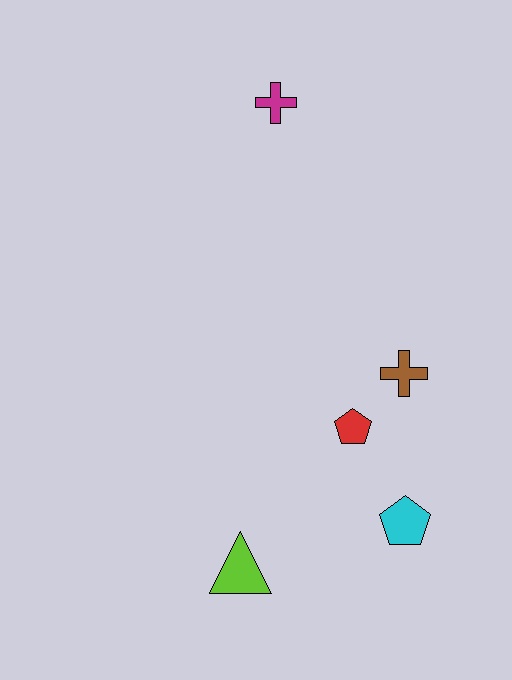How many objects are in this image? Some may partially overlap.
There are 5 objects.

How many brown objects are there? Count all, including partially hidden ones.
There is 1 brown object.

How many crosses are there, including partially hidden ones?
There are 2 crosses.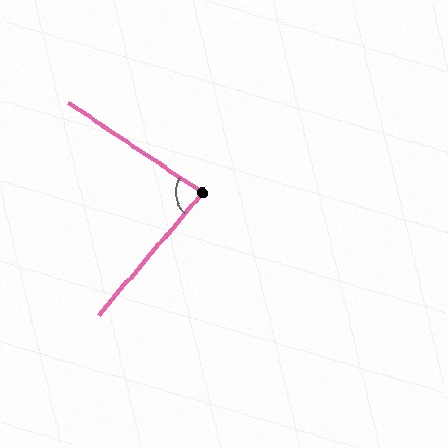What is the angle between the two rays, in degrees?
Approximately 84 degrees.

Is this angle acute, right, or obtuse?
It is acute.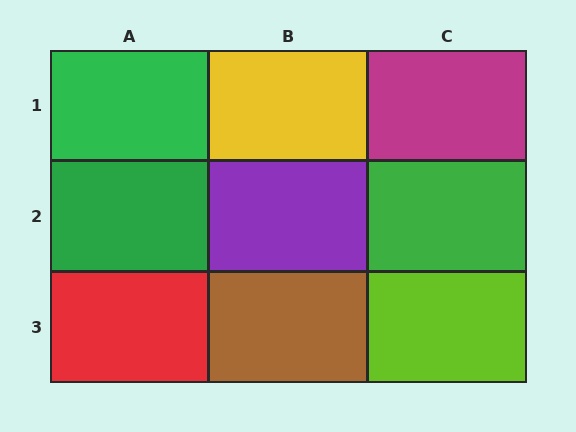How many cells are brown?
1 cell is brown.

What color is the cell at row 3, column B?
Brown.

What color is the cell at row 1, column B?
Yellow.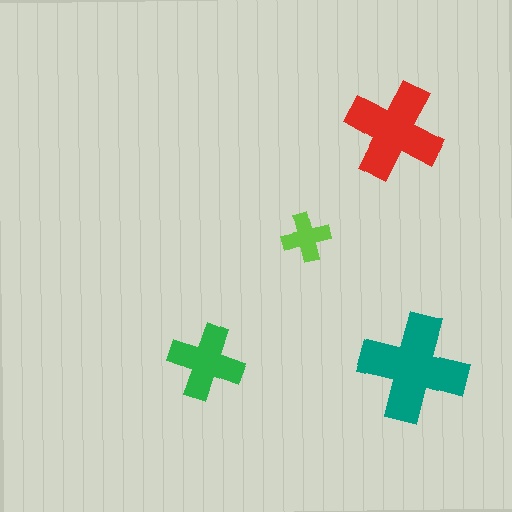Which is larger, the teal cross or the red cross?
The teal one.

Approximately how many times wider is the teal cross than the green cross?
About 1.5 times wider.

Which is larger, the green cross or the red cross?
The red one.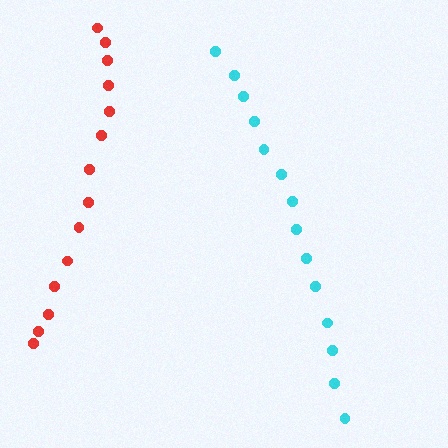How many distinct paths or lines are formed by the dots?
There are 2 distinct paths.